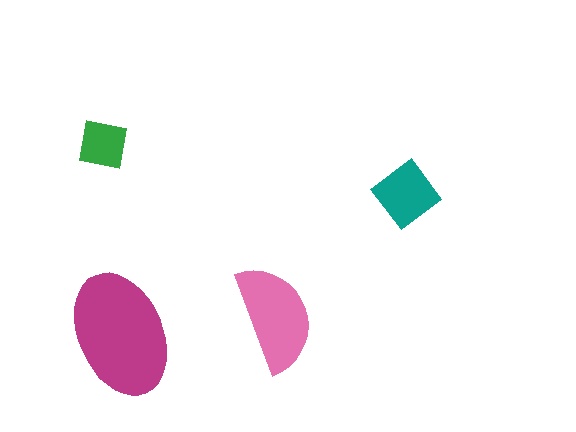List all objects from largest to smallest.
The magenta ellipse, the pink semicircle, the teal diamond, the green square.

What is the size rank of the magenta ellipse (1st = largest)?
1st.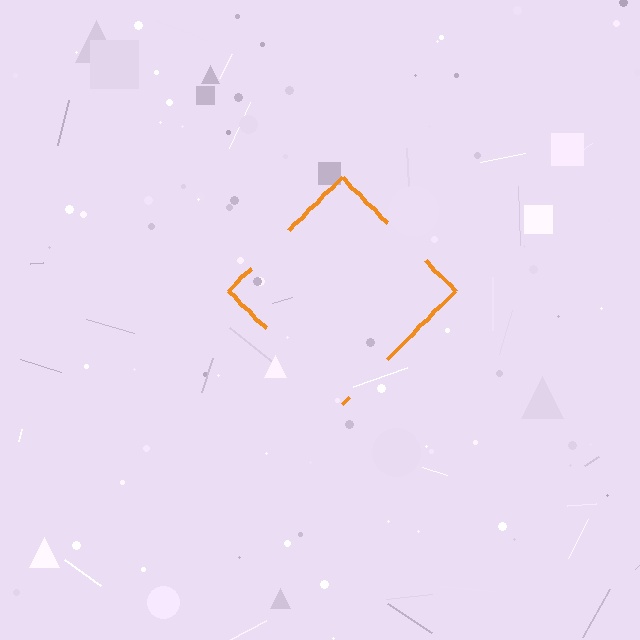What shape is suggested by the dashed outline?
The dashed outline suggests a diamond.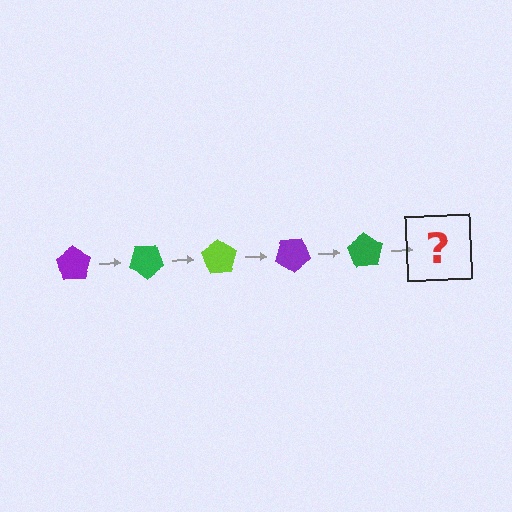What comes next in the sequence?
The next element should be a lime pentagon, rotated 175 degrees from the start.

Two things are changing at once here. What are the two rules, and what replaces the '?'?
The two rules are that it rotates 35 degrees each step and the color cycles through purple, green, and lime. The '?' should be a lime pentagon, rotated 175 degrees from the start.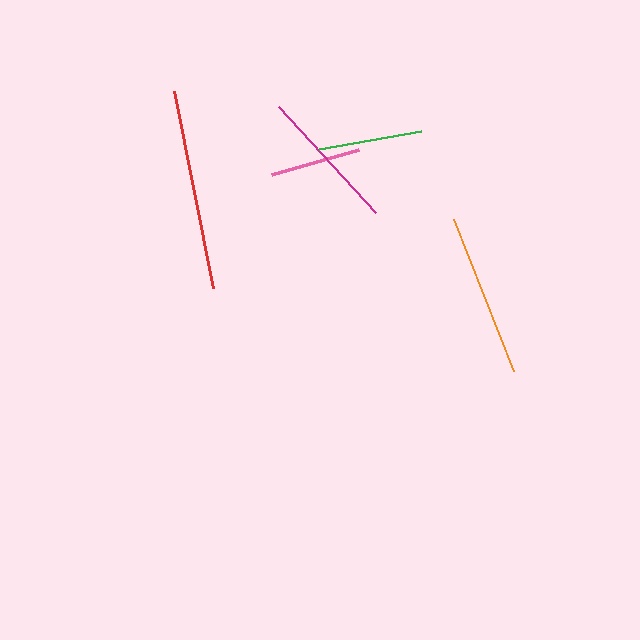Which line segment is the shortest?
The pink line is the shortest at approximately 90 pixels.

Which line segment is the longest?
The red line is the longest at approximately 201 pixels.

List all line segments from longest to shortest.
From longest to shortest: red, orange, magenta, green, pink.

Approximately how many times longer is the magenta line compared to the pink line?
The magenta line is approximately 1.6 times the length of the pink line.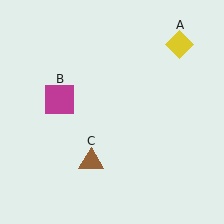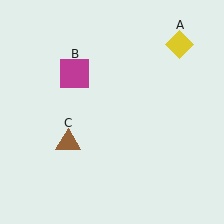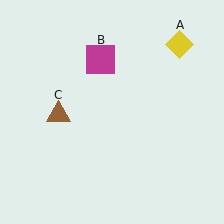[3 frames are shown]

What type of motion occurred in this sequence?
The magenta square (object B), brown triangle (object C) rotated clockwise around the center of the scene.